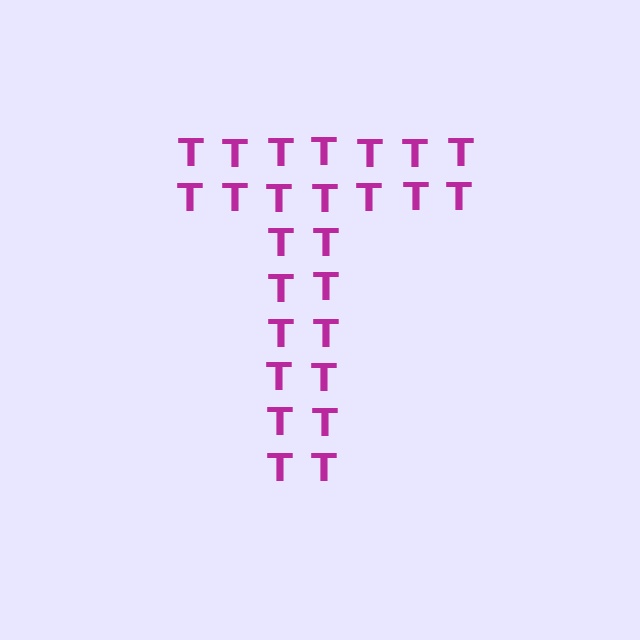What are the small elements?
The small elements are letter T's.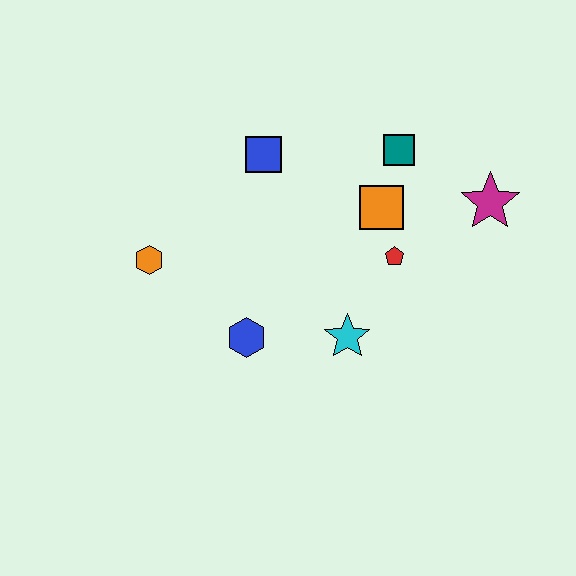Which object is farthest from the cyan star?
The orange hexagon is farthest from the cyan star.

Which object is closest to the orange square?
The red pentagon is closest to the orange square.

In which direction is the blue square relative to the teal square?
The blue square is to the left of the teal square.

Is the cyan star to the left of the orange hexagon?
No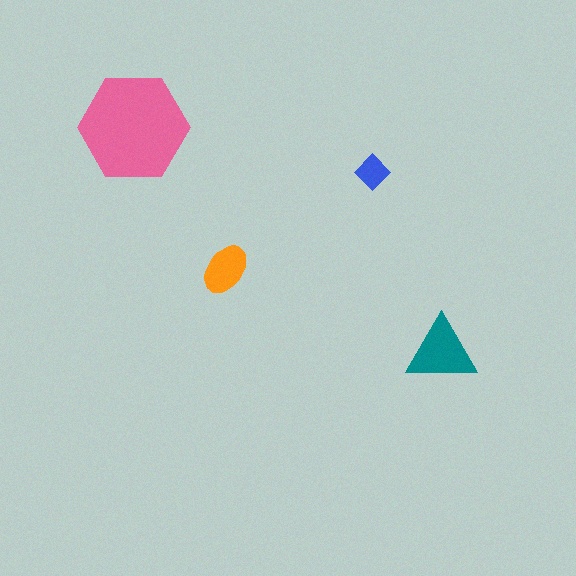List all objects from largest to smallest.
The pink hexagon, the teal triangle, the orange ellipse, the blue diamond.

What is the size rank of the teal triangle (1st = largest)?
2nd.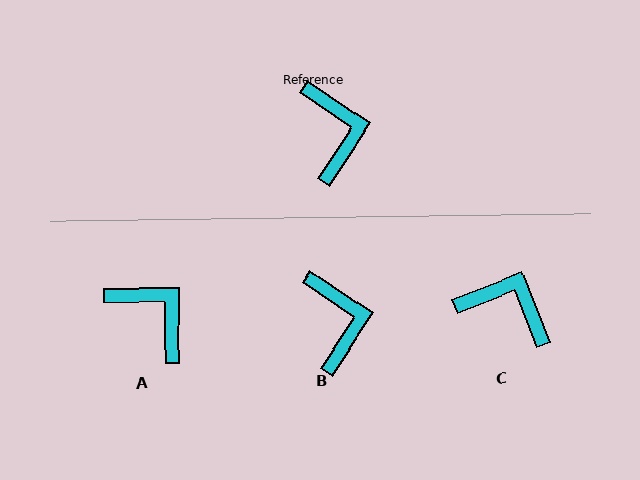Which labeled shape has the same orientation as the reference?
B.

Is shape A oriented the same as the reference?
No, it is off by about 33 degrees.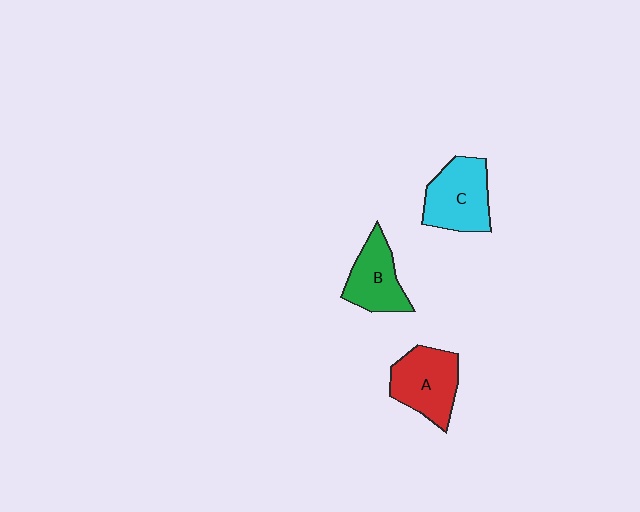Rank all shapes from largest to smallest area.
From largest to smallest: C (cyan), A (red), B (green).